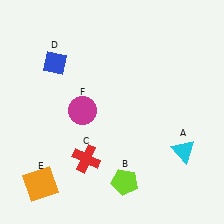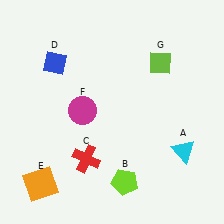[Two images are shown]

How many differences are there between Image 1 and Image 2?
There is 1 difference between the two images.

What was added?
A lime diamond (G) was added in Image 2.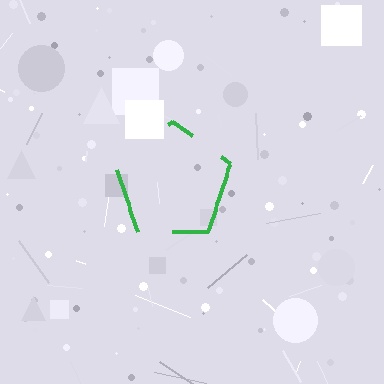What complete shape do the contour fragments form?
The contour fragments form a pentagon.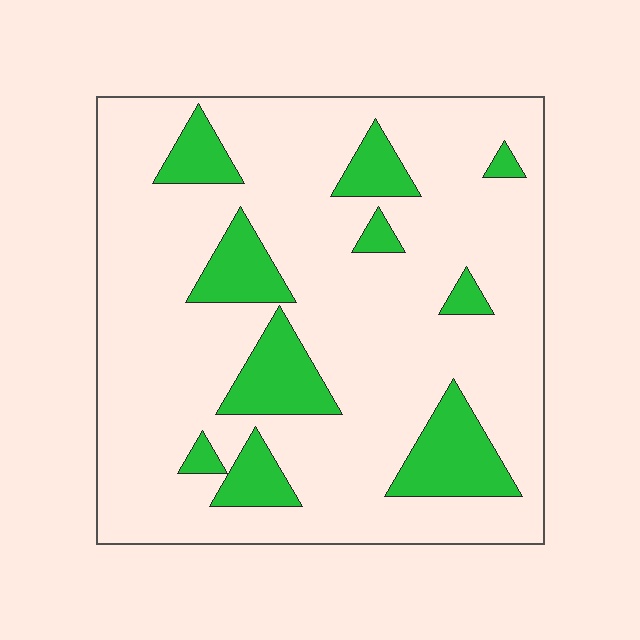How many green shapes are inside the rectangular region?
10.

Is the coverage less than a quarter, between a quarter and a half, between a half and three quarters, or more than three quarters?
Less than a quarter.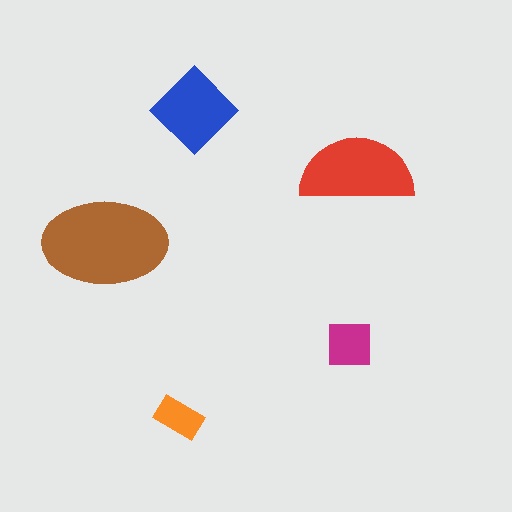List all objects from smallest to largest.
The orange rectangle, the magenta square, the blue diamond, the red semicircle, the brown ellipse.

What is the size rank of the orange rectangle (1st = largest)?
5th.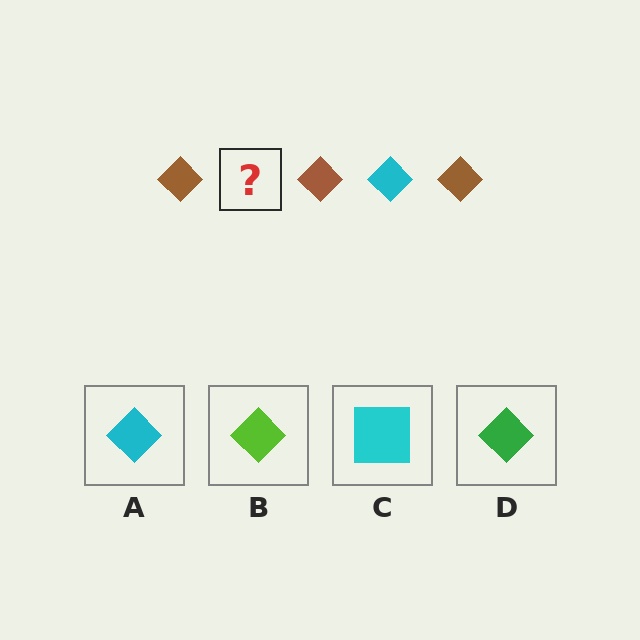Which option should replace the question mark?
Option A.